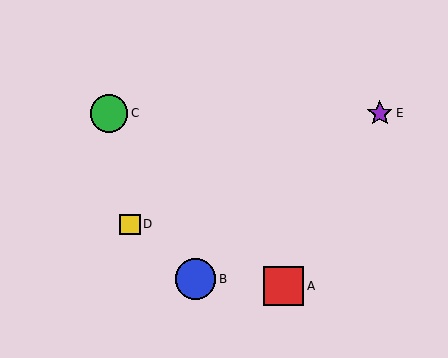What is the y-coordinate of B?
Object B is at y≈279.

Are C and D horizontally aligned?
No, C is at y≈113 and D is at y≈224.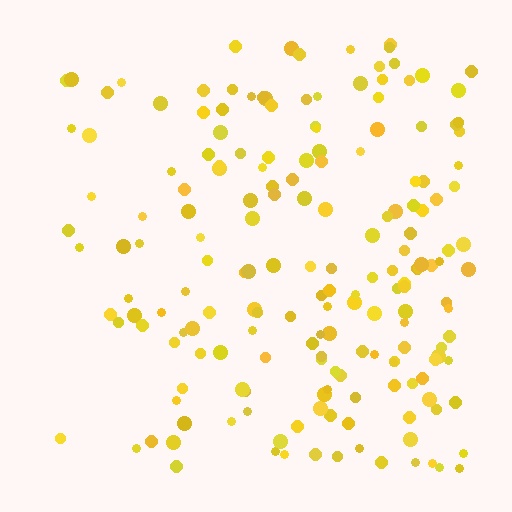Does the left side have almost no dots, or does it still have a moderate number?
Still a moderate number, just noticeably fewer than the right.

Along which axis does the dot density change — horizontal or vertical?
Horizontal.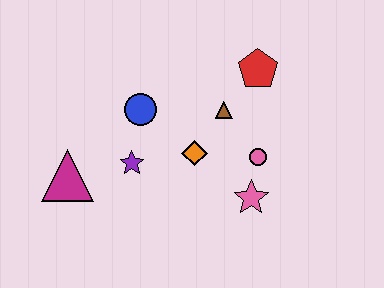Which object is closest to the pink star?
The pink circle is closest to the pink star.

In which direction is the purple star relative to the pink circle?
The purple star is to the left of the pink circle.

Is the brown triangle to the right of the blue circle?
Yes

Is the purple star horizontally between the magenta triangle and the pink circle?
Yes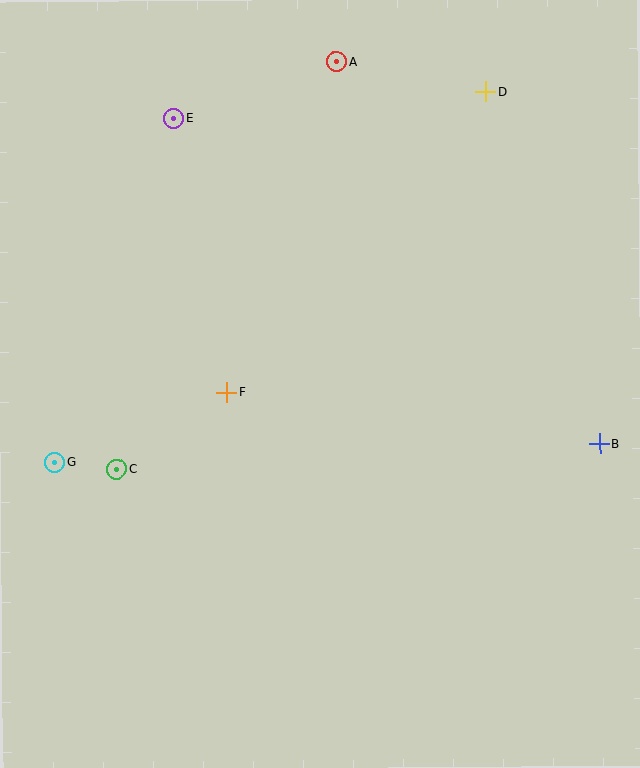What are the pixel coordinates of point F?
Point F is at (227, 392).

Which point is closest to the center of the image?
Point F at (227, 392) is closest to the center.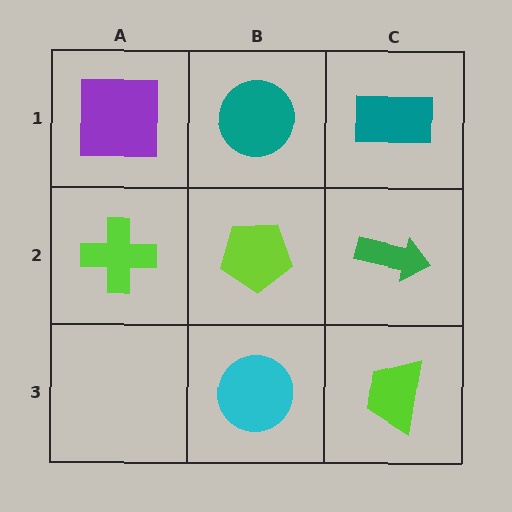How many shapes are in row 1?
3 shapes.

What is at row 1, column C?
A teal rectangle.